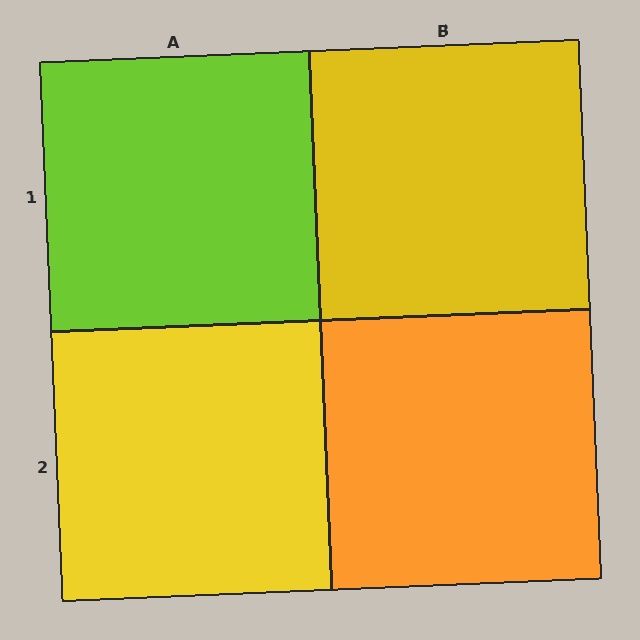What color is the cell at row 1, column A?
Lime.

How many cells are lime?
1 cell is lime.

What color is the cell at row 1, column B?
Yellow.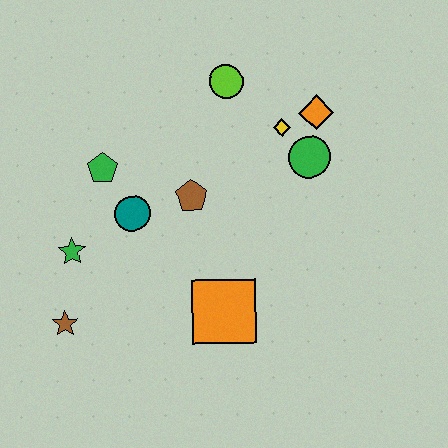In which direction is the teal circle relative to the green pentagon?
The teal circle is below the green pentagon.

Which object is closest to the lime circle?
The yellow diamond is closest to the lime circle.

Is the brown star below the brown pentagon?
Yes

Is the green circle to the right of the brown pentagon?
Yes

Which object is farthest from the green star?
The orange diamond is farthest from the green star.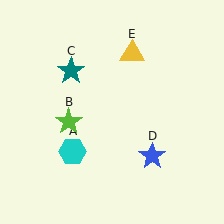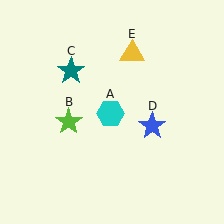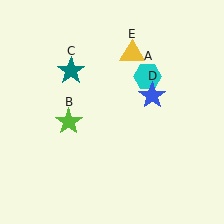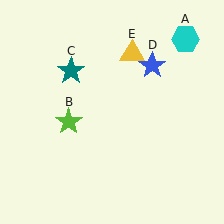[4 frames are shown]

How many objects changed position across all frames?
2 objects changed position: cyan hexagon (object A), blue star (object D).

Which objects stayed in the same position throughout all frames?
Lime star (object B) and teal star (object C) and yellow triangle (object E) remained stationary.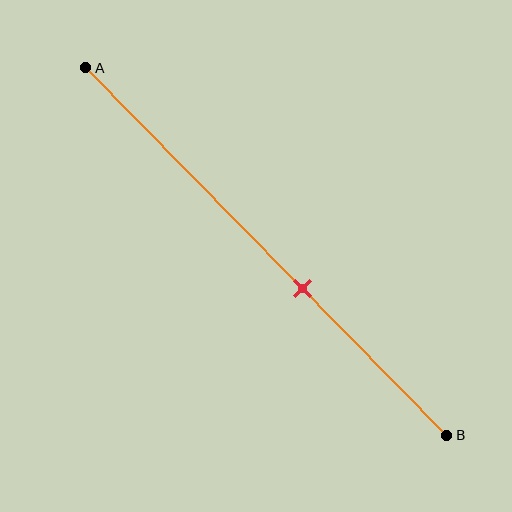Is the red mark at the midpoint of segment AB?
No, the mark is at about 60% from A, not at the 50% midpoint.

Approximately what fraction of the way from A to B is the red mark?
The red mark is approximately 60% of the way from A to B.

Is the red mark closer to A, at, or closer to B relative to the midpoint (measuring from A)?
The red mark is closer to point B than the midpoint of segment AB.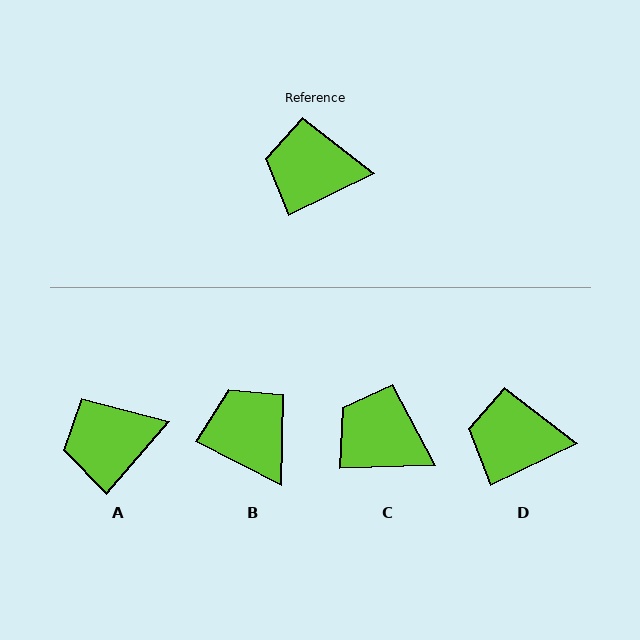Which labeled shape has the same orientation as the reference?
D.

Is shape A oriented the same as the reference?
No, it is off by about 23 degrees.